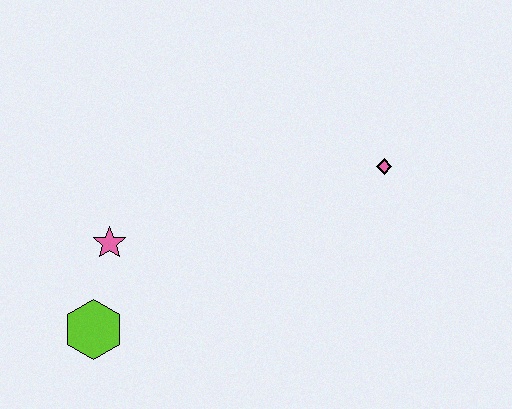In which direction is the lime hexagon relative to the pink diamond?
The lime hexagon is to the left of the pink diamond.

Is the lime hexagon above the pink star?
No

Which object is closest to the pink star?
The lime hexagon is closest to the pink star.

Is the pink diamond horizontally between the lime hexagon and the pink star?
No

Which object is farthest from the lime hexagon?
The pink diamond is farthest from the lime hexagon.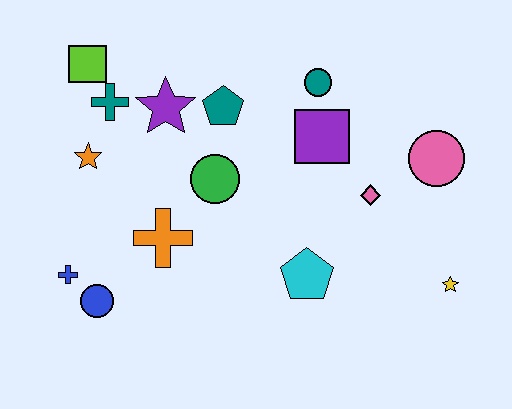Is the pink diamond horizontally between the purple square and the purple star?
No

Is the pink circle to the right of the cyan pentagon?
Yes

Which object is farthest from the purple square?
The blue cross is farthest from the purple square.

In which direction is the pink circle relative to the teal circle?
The pink circle is to the right of the teal circle.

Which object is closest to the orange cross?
The green circle is closest to the orange cross.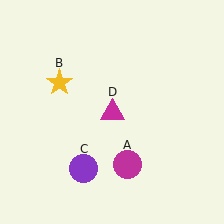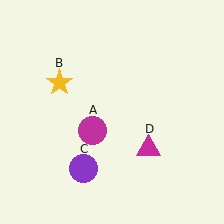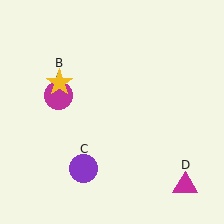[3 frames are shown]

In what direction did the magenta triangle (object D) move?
The magenta triangle (object D) moved down and to the right.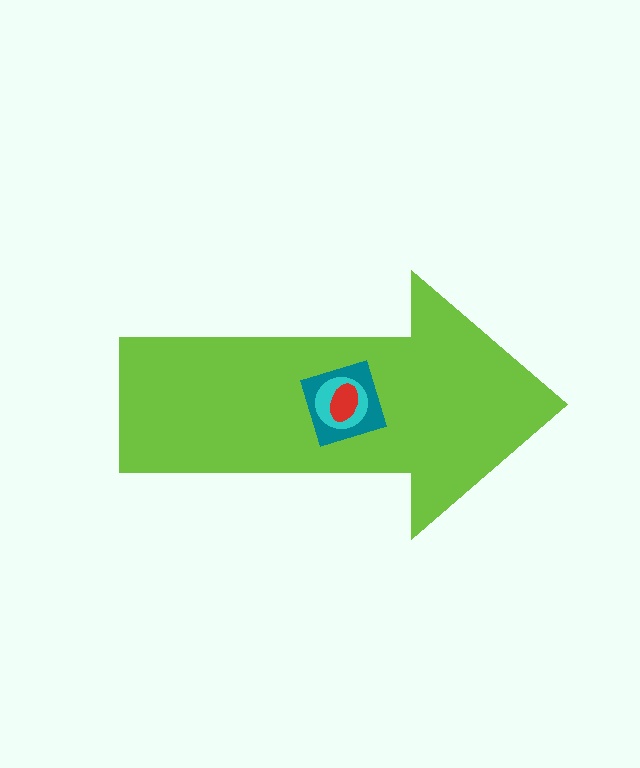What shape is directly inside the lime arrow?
The teal diamond.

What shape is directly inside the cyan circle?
The red ellipse.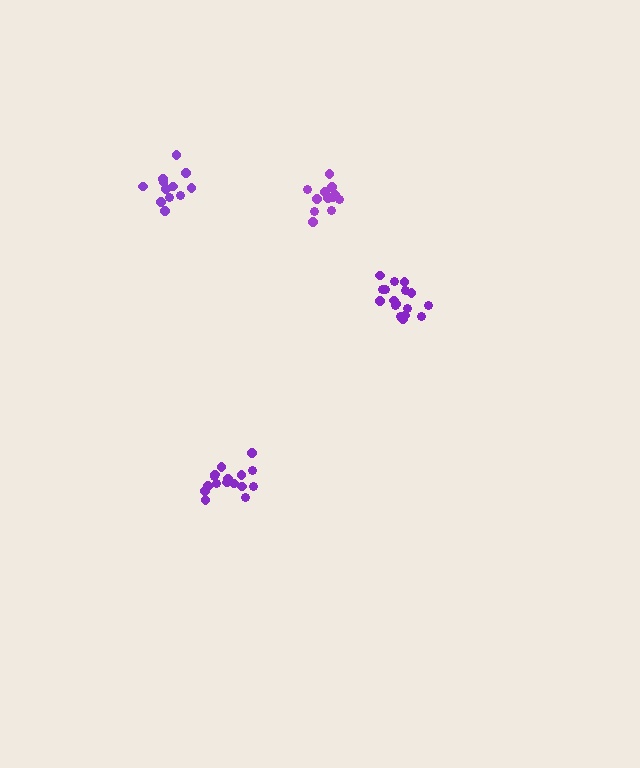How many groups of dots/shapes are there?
There are 4 groups.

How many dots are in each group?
Group 1: 17 dots, Group 2: 12 dots, Group 3: 12 dots, Group 4: 16 dots (57 total).